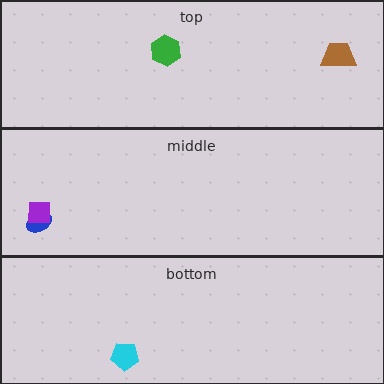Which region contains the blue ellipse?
The middle region.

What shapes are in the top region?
The brown trapezoid, the green hexagon.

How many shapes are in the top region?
2.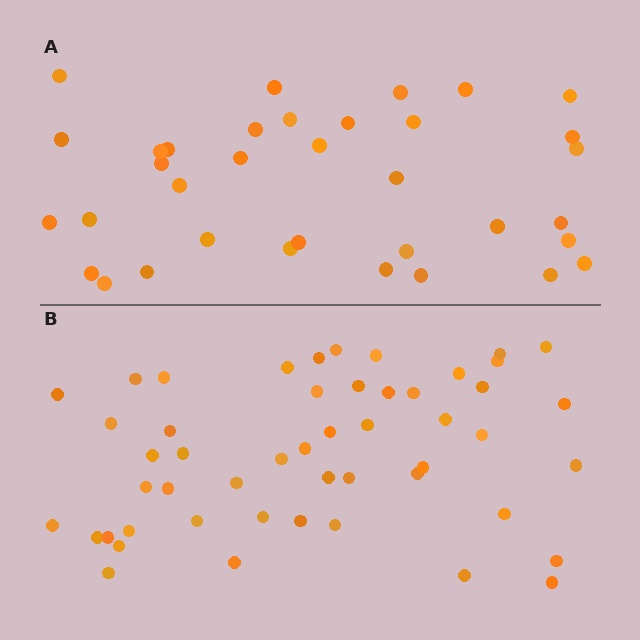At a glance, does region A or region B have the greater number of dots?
Region B (the bottom region) has more dots.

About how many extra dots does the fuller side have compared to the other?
Region B has approximately 15 more dots than region A.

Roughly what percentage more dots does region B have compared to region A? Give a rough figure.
About 45% more.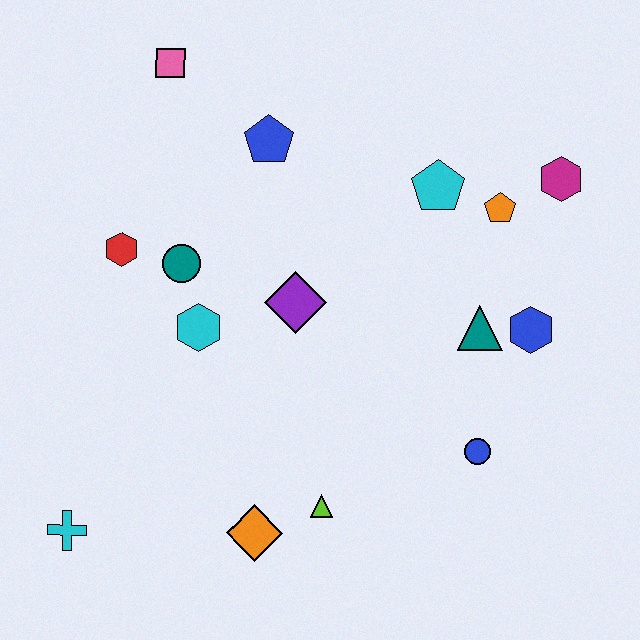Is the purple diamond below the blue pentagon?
Yes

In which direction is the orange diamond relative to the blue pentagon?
The orange diamond is below the blue pentagon.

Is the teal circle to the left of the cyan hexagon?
Yes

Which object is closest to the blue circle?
The teal triangle is closest to the blue circle.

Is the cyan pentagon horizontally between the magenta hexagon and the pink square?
Yes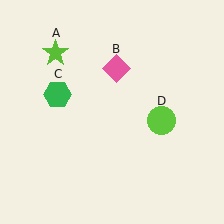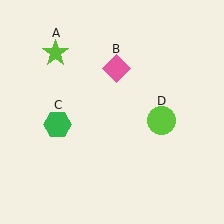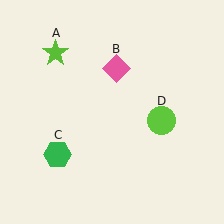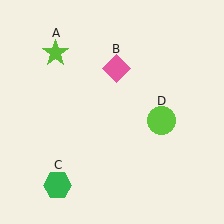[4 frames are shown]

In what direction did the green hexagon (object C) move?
The green hexagon (object C) moved down.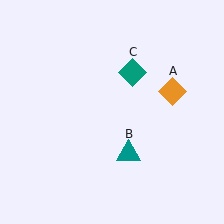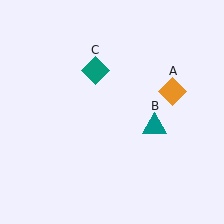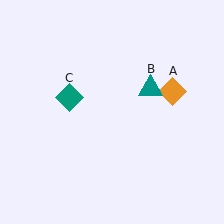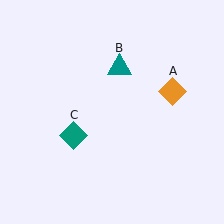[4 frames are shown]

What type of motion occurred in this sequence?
The teal triangle (object B), teal diamond (object C) rotated counterclockwise around the center of the scene.